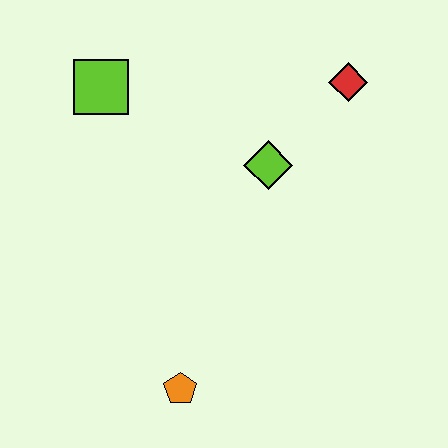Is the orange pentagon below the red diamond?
Yes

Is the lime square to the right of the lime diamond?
No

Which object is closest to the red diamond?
The lime diamond is closest to the red diamond.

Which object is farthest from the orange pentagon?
The red diamond is farthest from the orange pentagon.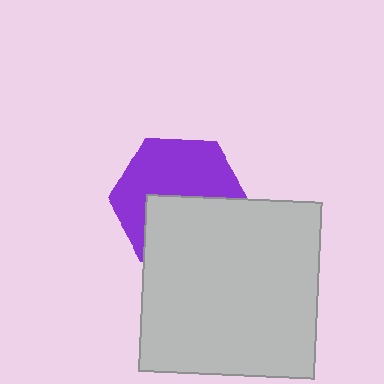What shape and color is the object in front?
The object in front is a light gray square.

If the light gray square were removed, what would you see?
You would see the complete purple hexagon.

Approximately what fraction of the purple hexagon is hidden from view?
Roughly 45% of the purple hexagon is hidden behind the light gray square.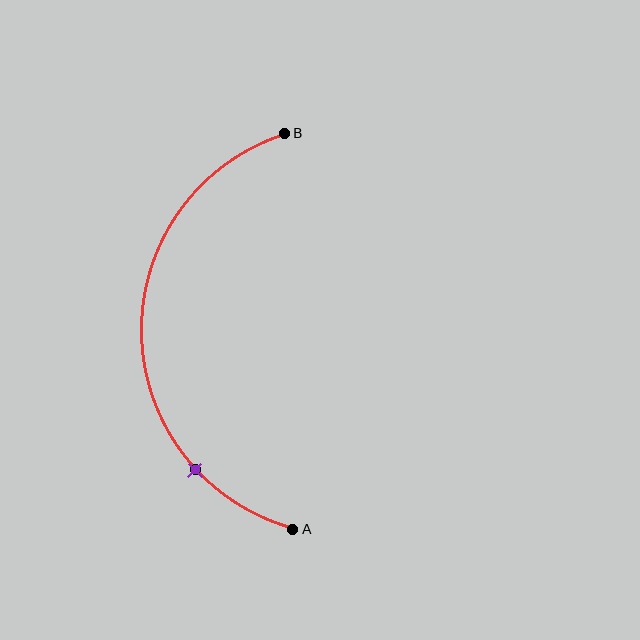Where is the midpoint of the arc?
The arc midpoint is the point on the curve farthest from the straight line joining A and B. It sits to the left of that line.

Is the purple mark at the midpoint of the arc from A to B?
No. The purple mark lies on the arc but is closer to endpoint A. The arc midpoint would be at the point on the curve equidistant along the arc from both A and B.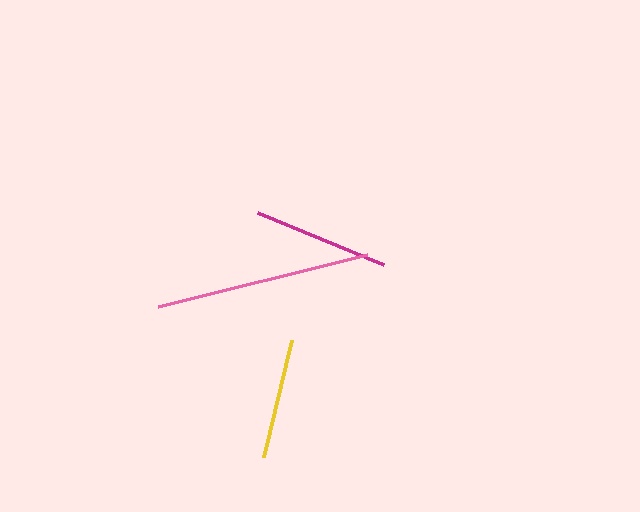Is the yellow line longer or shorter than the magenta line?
The magenta line is longer than the yellow line.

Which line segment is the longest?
The pink line is the longest at approximately 215 pixels.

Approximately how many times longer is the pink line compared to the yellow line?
The pink line is approximately 1.8 times the length of the yellow line.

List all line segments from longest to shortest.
From longest to shortest: pink, magenta, yellow.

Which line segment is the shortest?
The yellow line is the shortest at approximately 120 pixels.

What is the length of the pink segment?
The pink segment is approximately 215 pixels long.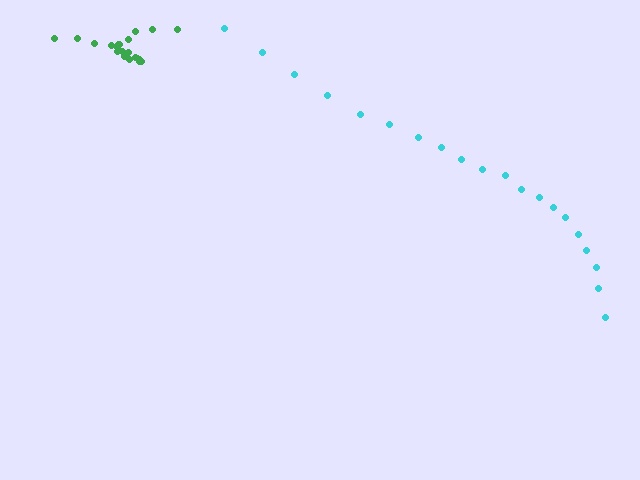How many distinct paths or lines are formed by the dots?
There are 2 distinct paths.